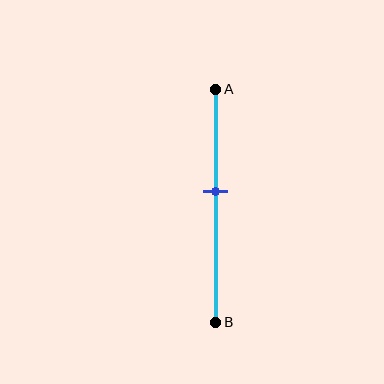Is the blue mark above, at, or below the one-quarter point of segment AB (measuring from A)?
The blue mark is below the one-quarter point of segment AB.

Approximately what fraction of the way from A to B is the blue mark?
The blue mark is approximately 45% of the way from A to B.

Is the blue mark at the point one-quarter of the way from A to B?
No, the mark is at about 45% from A, not at the 25% one-quarter point.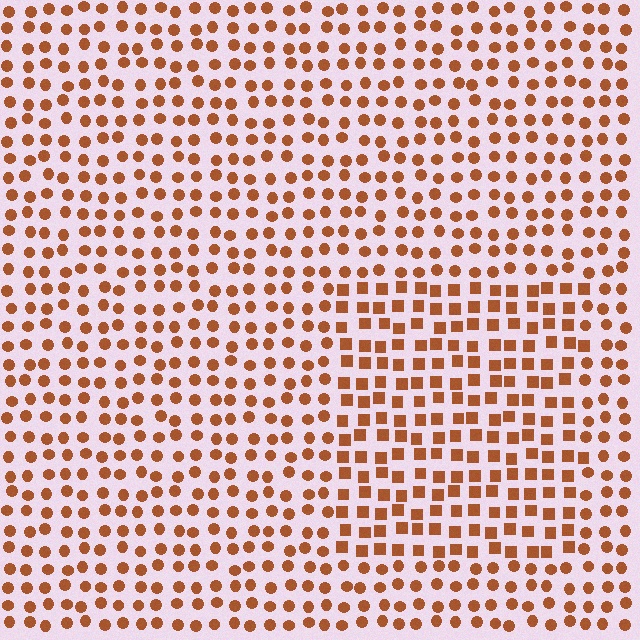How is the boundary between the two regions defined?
The boundary is defined by a change in element shape: squares inside vs. circles outside. All elements share the same color and spacing.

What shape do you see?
I see a rectangle.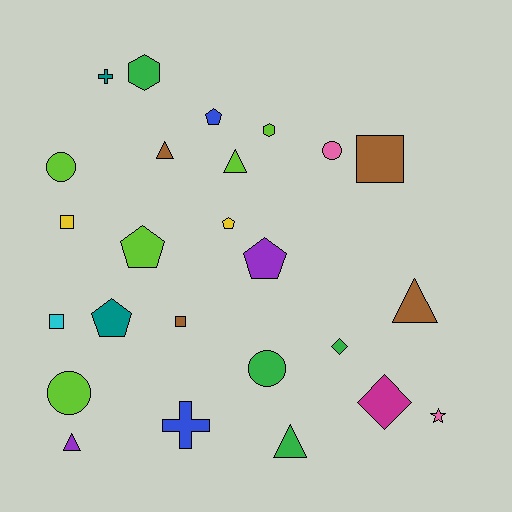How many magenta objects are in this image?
There is 1 magenta object.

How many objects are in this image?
There are 25 objects.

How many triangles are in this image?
There are 5 triangles.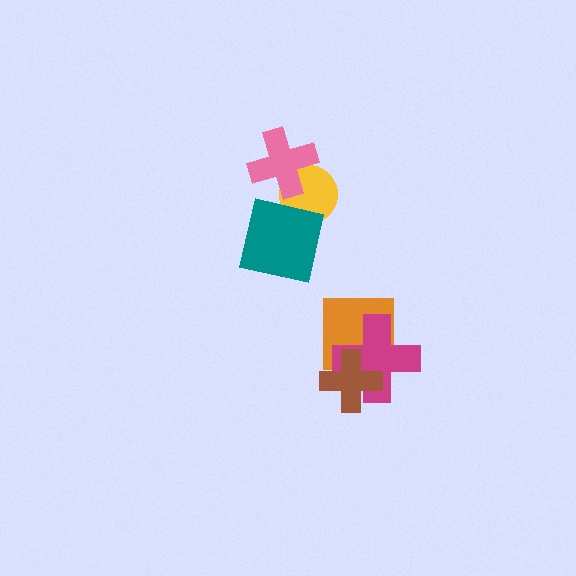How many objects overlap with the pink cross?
1 object overlaps with the pink cross.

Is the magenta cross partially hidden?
Yes, it is partially covered by another shape.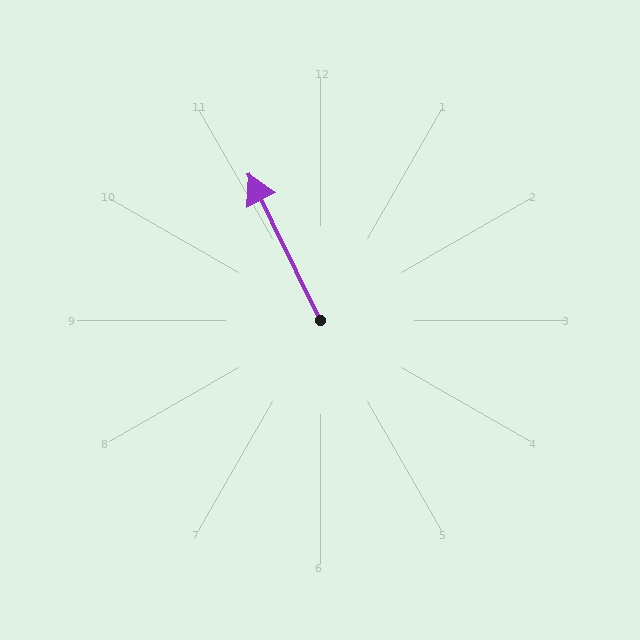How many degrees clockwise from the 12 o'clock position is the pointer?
Approximately 334 degrees.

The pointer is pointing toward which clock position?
Roughly 11 o'clock.